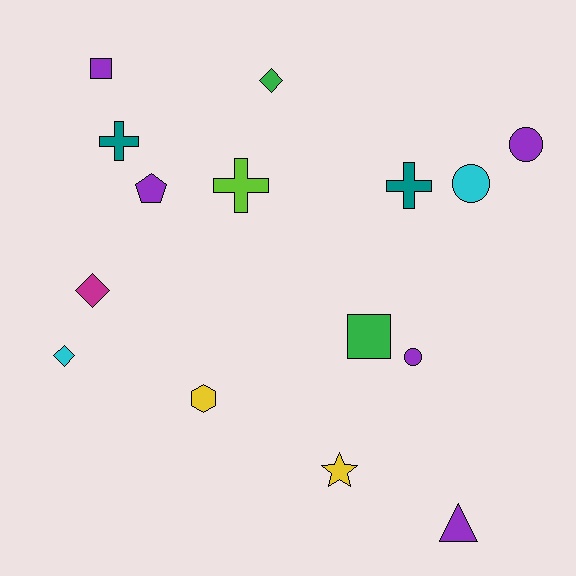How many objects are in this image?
There are 15 objects.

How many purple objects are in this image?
There are 5 purple objects.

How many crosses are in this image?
There are 3 crosses.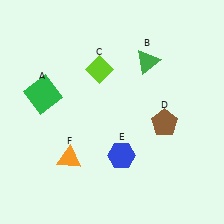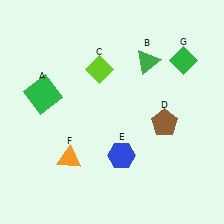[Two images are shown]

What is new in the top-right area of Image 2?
A green diamond (G) was added in the top-right area of Image 2.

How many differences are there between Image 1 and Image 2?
There is 1 difference between the two images.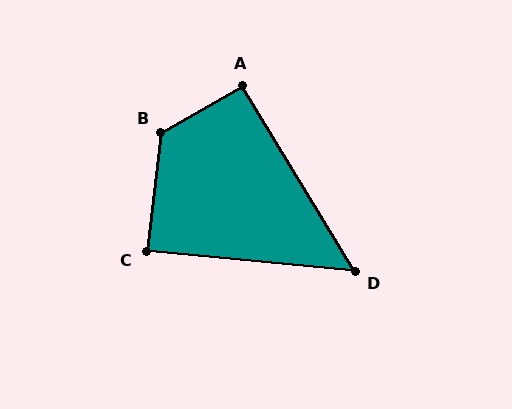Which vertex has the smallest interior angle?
D, at approximately 53 degrees.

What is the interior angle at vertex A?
Approximately 92 degrees (approximately right).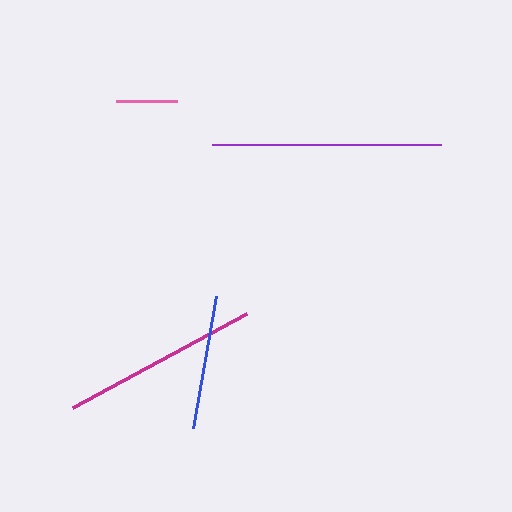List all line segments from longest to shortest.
From longest to shortest: purple, magenta, blue, pink.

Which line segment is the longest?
The purple line is the longest at approximately 229 pixels.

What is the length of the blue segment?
The blue segment is approximately 134 pixels long.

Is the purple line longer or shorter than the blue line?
The purple line is longer than the blue line.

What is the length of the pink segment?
The pink segment is approximately 61 pixels long.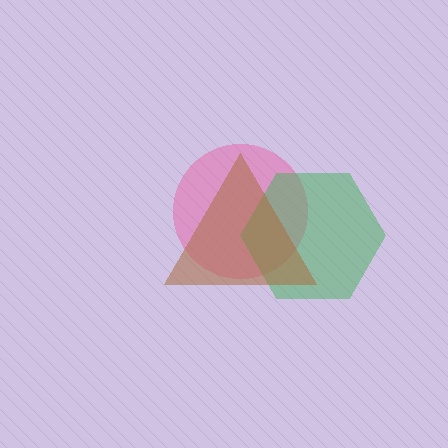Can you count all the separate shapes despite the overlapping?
Yes, there are 3 separate shapes.